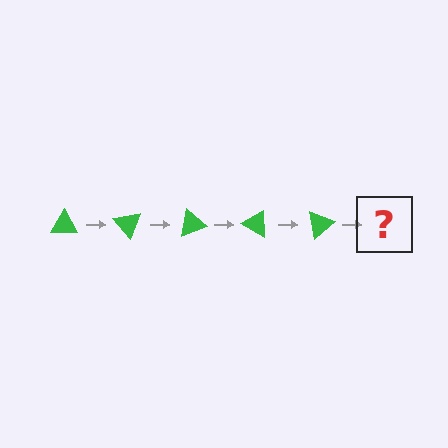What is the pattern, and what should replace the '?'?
The pattern is that the triangle rotates 50 degrees each step. The '?' should be a green triangle rotated 250 degrees.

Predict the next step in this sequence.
The next step is a green triangle rotated 250 degrees.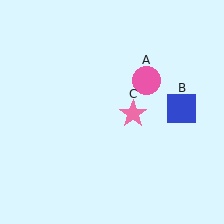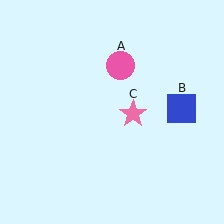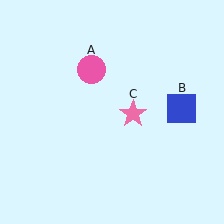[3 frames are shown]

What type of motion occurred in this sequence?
The pink circle (object A) rotated counterclockwise around the center of the scene.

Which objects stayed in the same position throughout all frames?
Blue square (object B) and pink star (object C) remained stationary.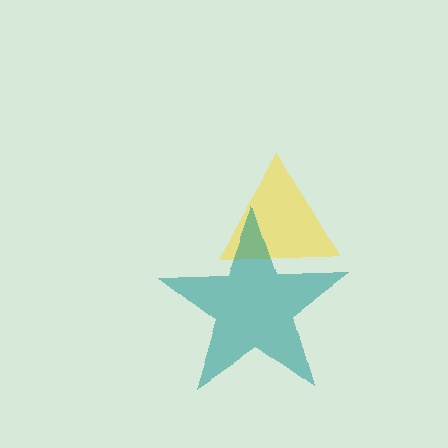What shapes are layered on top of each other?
The layered shapes are: a yellow triangle, a teal star.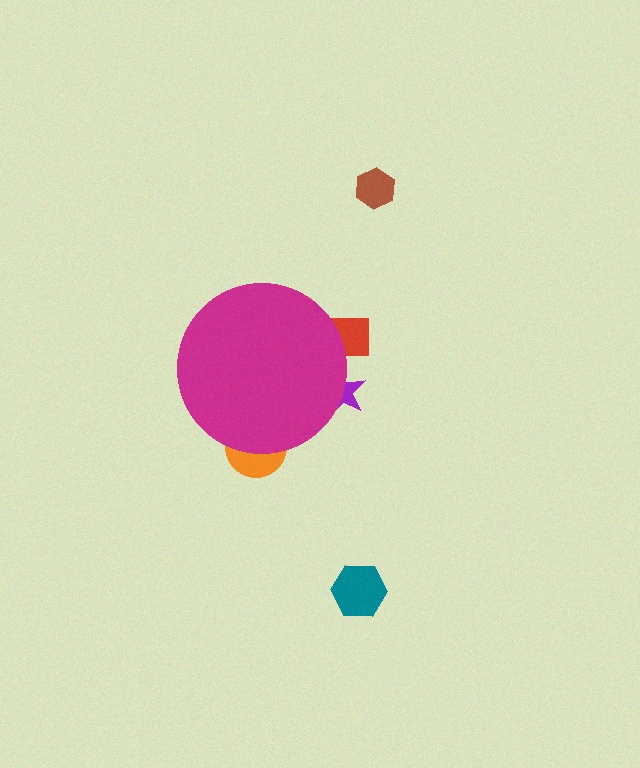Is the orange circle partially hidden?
Yes, the orange circle is partially hidden behind the magenta circle.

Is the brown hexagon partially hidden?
No, the brown hexagon is fully visible.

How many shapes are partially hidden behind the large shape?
3 shapes are partially hidden.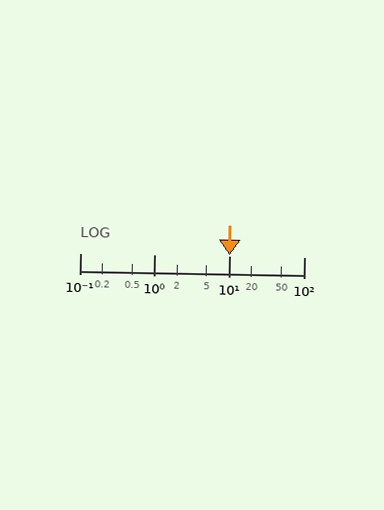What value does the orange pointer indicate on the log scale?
The pointer indicates approximately 9.9.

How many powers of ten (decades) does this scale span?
The scale spans 3 decades, from 0.1 to 100.